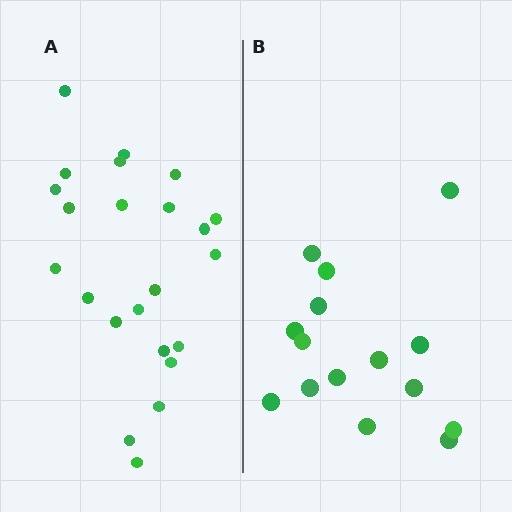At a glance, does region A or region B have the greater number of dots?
Region A (the left region) has more dots.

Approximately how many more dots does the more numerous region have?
Region A has roughly 8 or so more dots than region B.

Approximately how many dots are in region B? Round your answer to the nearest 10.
About 20 dots. (The exact count is 15, which rounds to 20.)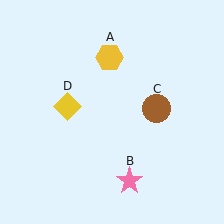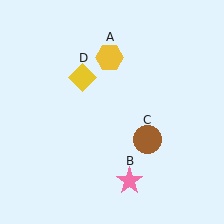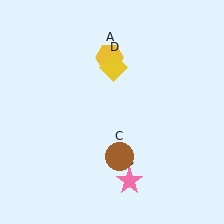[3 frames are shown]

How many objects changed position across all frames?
2 objects changed position: brown circle (object C), yellow diamond (object D).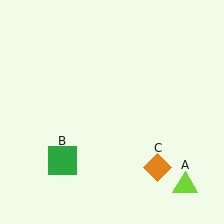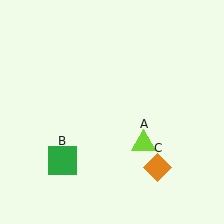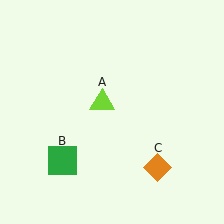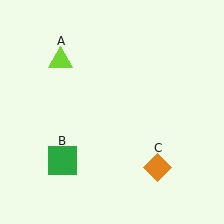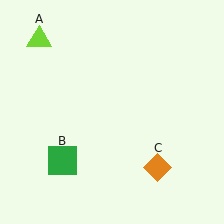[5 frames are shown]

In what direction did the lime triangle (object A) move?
The lime triangle (object A) moved up and to the left.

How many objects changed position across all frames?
1 object changed position: lime triangle (object A).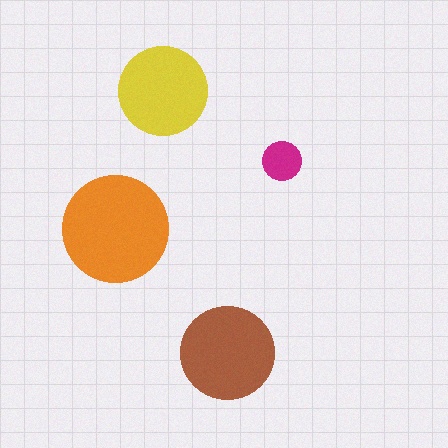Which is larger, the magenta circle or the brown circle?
The brown one.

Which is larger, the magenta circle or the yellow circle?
The yellow one.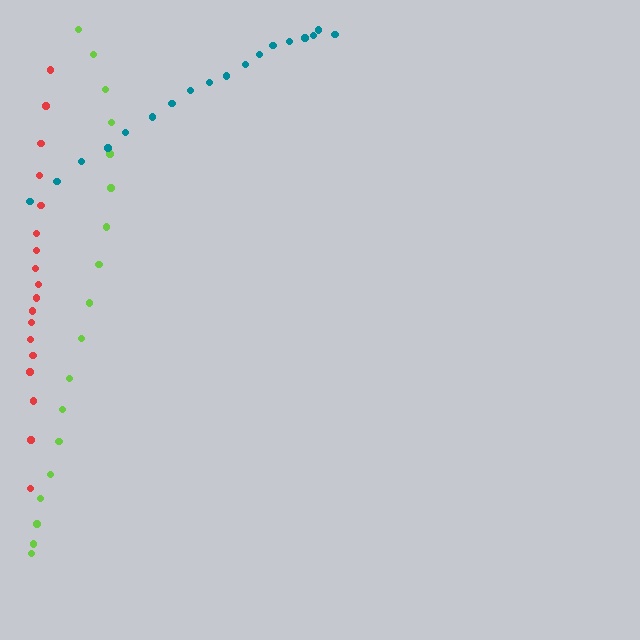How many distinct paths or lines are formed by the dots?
There are 3 distinct paths.